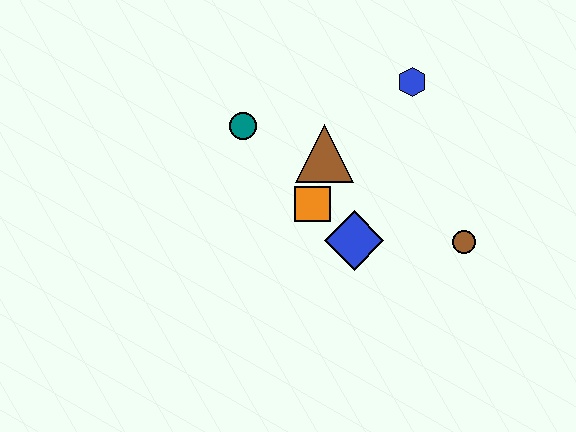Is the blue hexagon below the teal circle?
No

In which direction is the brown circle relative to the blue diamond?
The brown circle is to the right of the blue diamond.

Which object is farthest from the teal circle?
The brown circle is farthest from the teal circle.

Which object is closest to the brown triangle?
The orange square is closest to the brown triangle.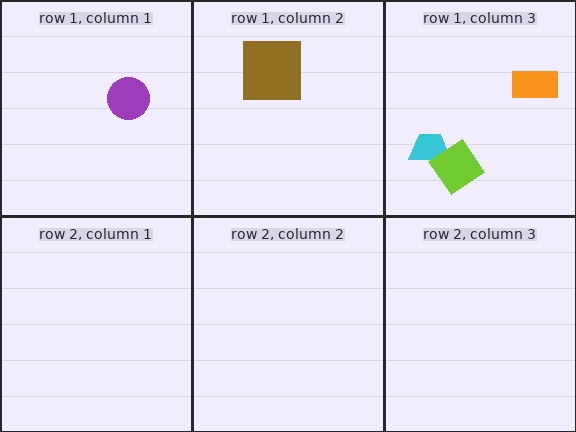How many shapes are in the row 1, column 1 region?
1.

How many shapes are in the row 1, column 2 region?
1.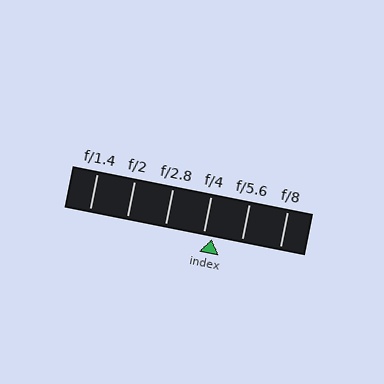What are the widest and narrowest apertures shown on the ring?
The widest aperture shown is f/1.4 and the narrowest is f/8.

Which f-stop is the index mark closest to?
The index mark is closest to f/4.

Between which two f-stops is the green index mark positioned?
The index mark is between f/4 and f/5.6.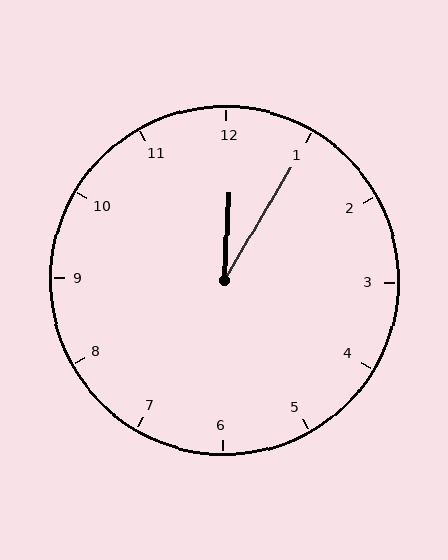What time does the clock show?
12:05.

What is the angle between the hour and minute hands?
Approximately 28 degrees.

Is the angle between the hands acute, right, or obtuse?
It is acute.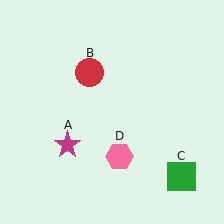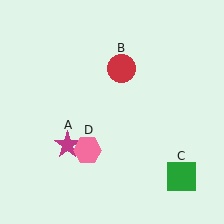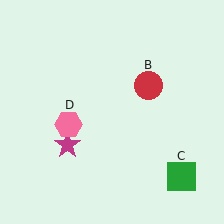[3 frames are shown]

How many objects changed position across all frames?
2 objects changed position: red circle (object B), pink hexagon (object D).